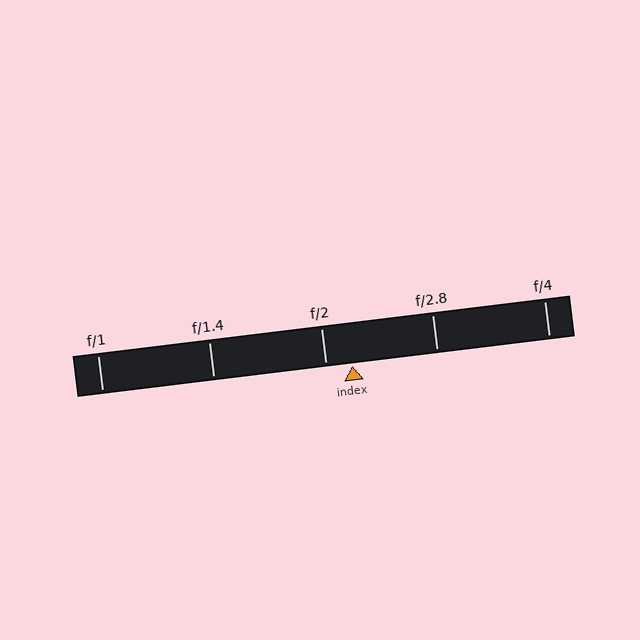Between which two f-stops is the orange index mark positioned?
The index mark is between f/2 and f/2.8.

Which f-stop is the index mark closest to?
The index mark is closest to f/2.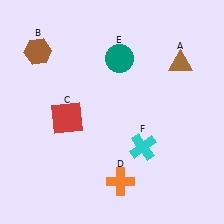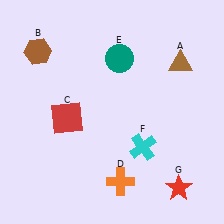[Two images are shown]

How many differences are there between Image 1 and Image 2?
There is 1 difference between the two images.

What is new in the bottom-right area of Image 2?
A red star (G) was added in the bottom-right area of Image 2.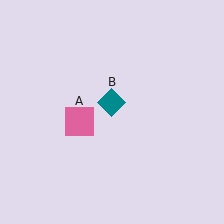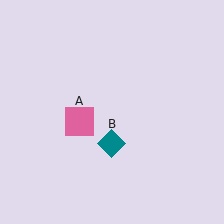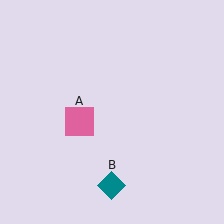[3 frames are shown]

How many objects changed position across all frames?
1 object changed position: teal diamond (object B).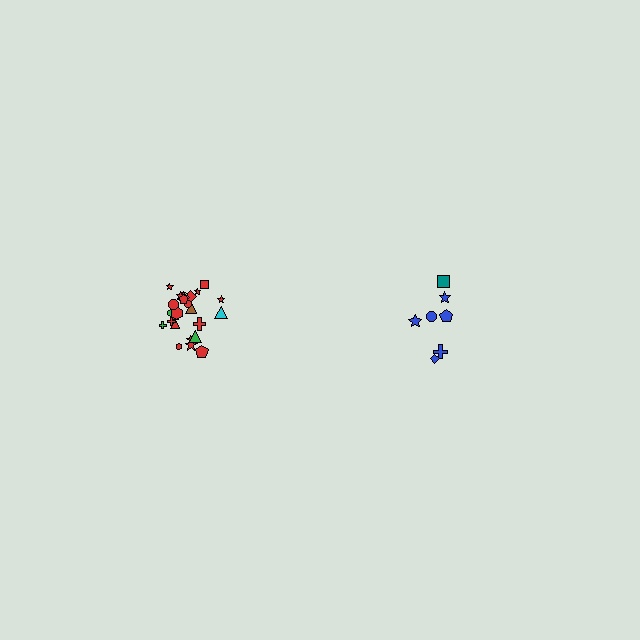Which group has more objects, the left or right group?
The left group.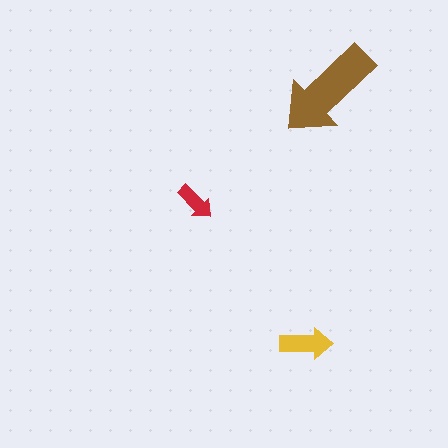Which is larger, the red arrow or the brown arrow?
The brown one.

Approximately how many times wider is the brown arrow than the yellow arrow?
About 2 times wider.